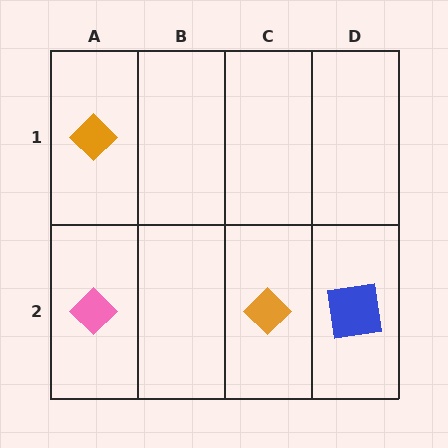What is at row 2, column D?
A blue square.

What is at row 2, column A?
A pink diamond.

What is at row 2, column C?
An orange diamond.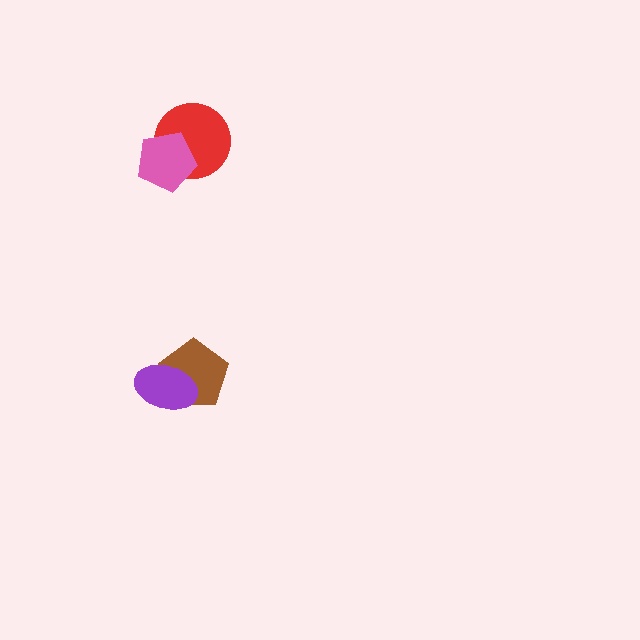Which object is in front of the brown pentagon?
The purple ellipse is in front of the brown pentagon.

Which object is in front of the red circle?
The pink pentagon is in front of the red circle.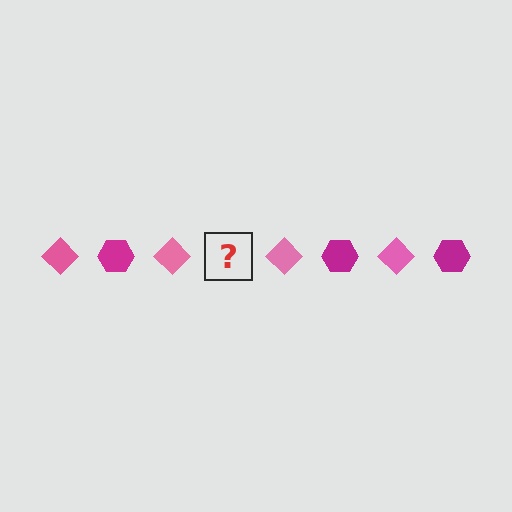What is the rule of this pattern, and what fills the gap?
The rule is that the pattern alternates between pink diamond and magenta hexagon. The gap should be filled with a magenta hexagon.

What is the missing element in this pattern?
The missing element is a magenta hexagon.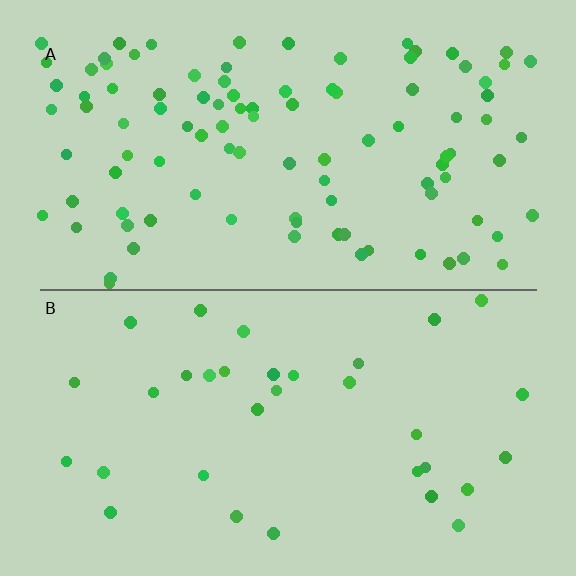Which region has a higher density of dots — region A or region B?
A (the top).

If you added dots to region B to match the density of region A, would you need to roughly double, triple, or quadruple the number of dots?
Approximately triple.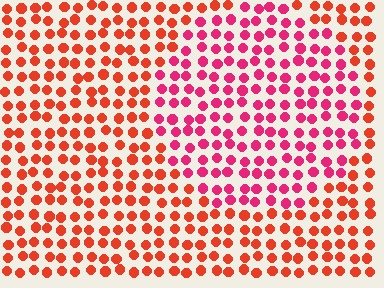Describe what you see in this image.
The image is filled with small red elements in a uniform arrangement. A circle-shaped region is visible where the elements are tinted to a slightly different hue, forming a subtle color boundary.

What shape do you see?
I see a circle.